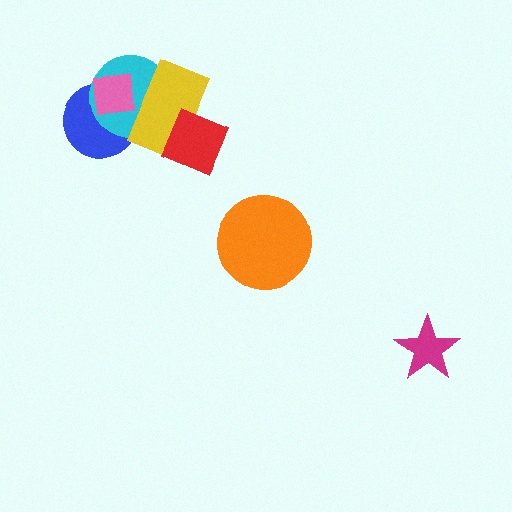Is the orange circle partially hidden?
No, no other shape covers it.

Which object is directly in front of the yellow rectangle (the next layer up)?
The pink square is directly in front of the yellow rectangle.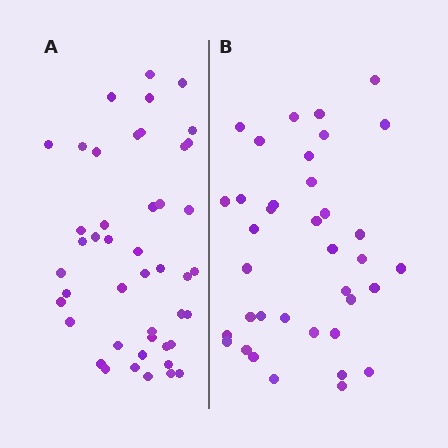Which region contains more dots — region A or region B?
Region A (the left region) has more dots.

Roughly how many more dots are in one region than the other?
Region A has roughly 8 or so more dots than region B.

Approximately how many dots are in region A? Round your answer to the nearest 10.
About 40 dots. (The exact count is 45, which rounds to 40.)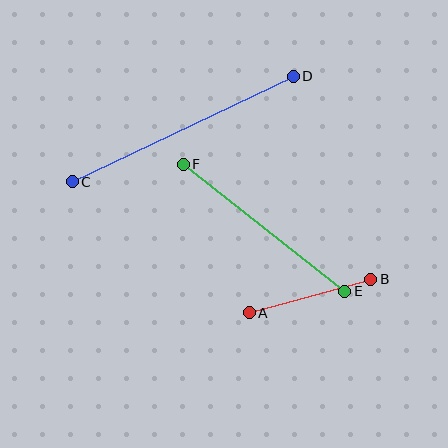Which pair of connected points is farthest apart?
Points C and D are farthest apart.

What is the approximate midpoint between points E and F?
The midpoint is at approximately (264, 228) pixels.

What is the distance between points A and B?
The distance is approximately 126 pixels.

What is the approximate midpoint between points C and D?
The midpoint is at approximately (183, 129) pixels.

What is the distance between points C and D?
The distance is approximately 245 pixels.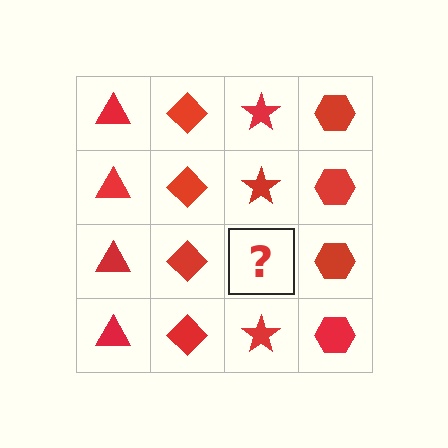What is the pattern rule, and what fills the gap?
The rule is that each column has a consistent shape. The gap should be filled with a red star.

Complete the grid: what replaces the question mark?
The question mark should be replaced with a red star.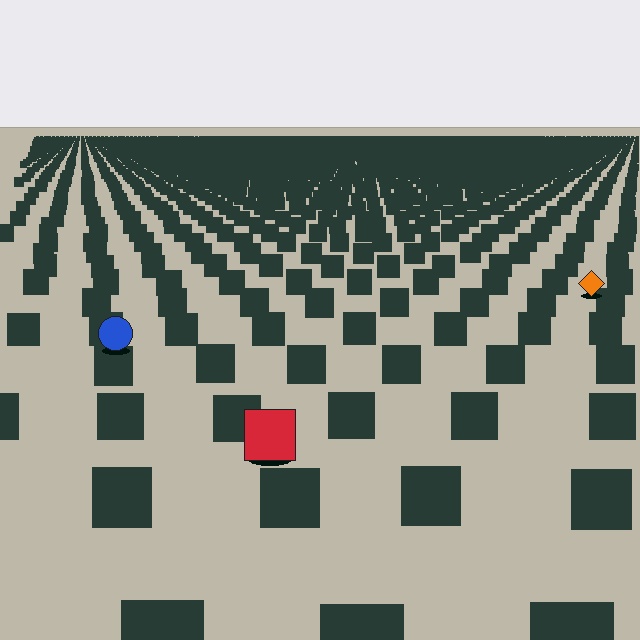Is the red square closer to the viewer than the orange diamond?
Yes. The red square is closer — you can tell from the texture gradient: the ground texture is coarser near it.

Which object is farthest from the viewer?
The orange diamond is farthest from the viewer. It appears smaller and the ground texture around it is denser.